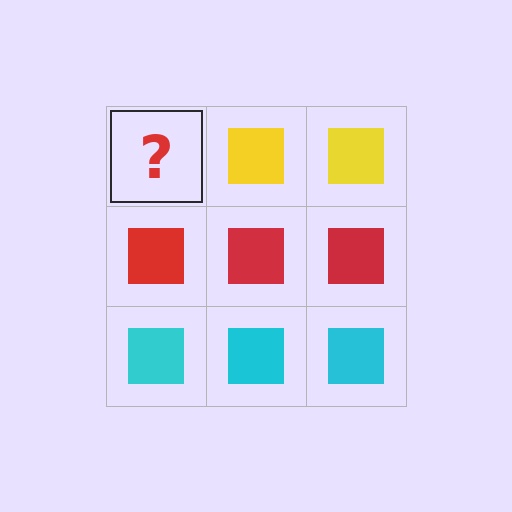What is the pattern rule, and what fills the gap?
The rule is that each row has a consistent color. The gap should be filled with a yellow square.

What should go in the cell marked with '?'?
The missing cell should contain a yellow square.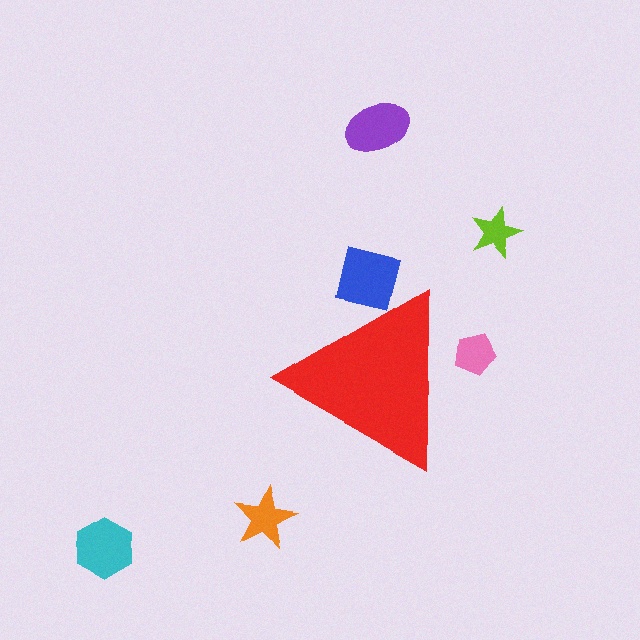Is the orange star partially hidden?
No, the orange star is fully visible.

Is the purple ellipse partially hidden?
No, the purple ellipse is fully visible.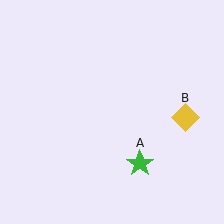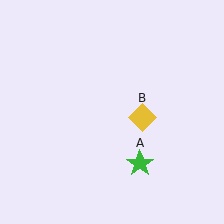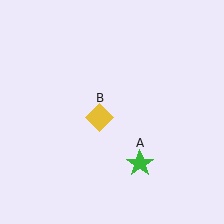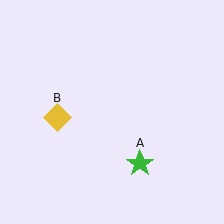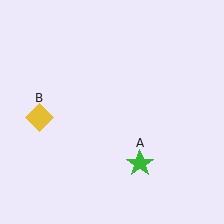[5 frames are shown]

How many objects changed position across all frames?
1 object changed position: yellow diamond (object B).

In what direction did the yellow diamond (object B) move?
The yellow diamond (object B) moved left.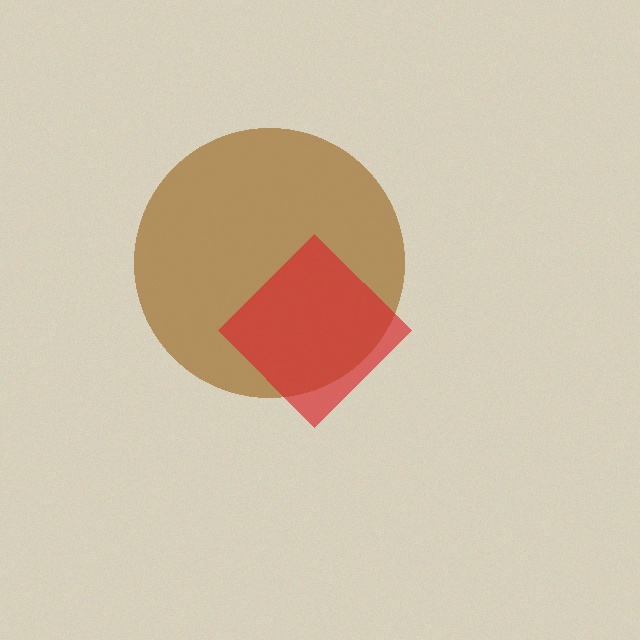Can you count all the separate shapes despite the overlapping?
Yes, there are 2 separate shapes.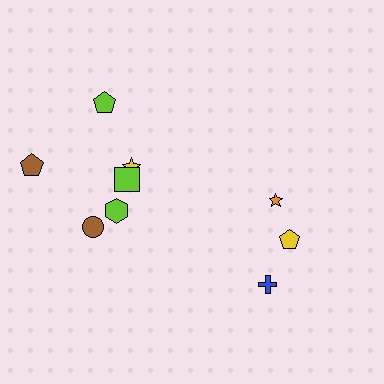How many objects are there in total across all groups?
There are 9 objects.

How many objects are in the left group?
There are 6 objects.